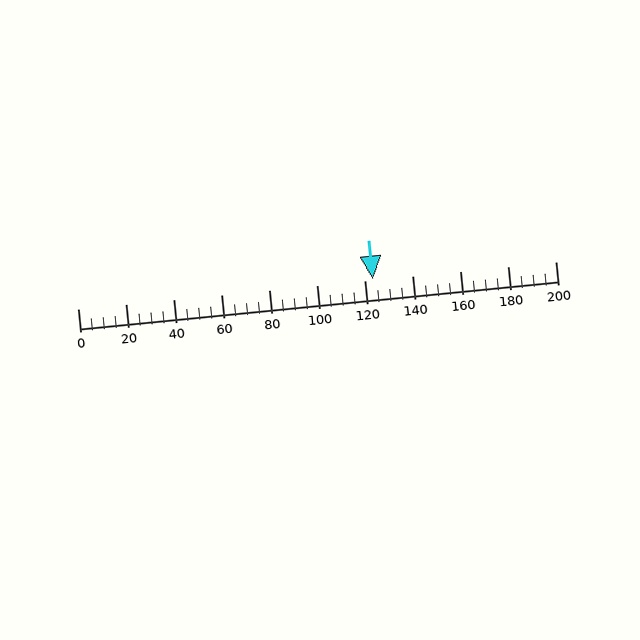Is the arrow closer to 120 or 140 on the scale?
The arrow is closer to 120.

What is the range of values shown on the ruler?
The ruler shows values from 0 to 200.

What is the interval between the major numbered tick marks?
The major tick marks are spaced 20 units apart.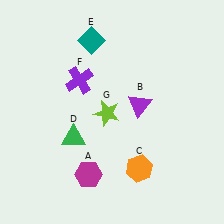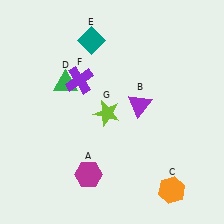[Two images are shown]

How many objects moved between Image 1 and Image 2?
2 objects moved between the two images.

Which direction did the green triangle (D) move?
The green triangle (D) moved up.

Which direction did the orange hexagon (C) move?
The orange hexagon (C) moved right.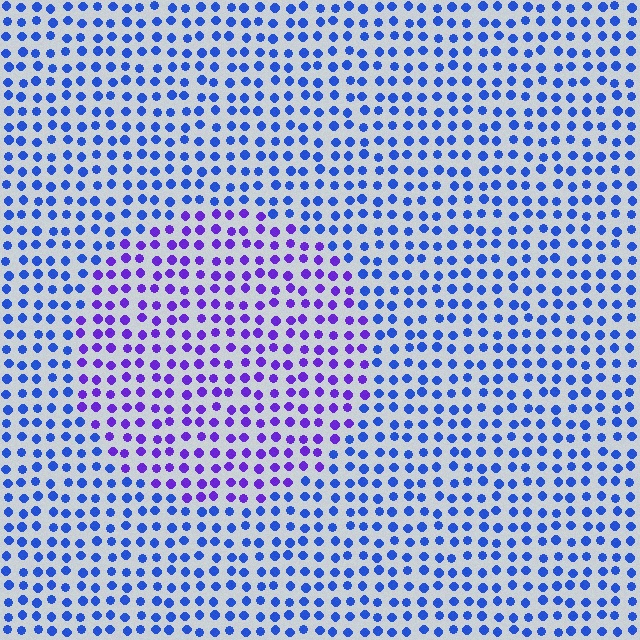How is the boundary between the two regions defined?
The boundary is defined purely by a slight shift in hue (about 40 degrees). Spacing, size, and orientation are identical on both sides.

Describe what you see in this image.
The image is filled with small blue elements in a uniform arrangement. A circle-shaped region is visible where the elements are tinted to a slightly different hue, forming a subtle color boundary.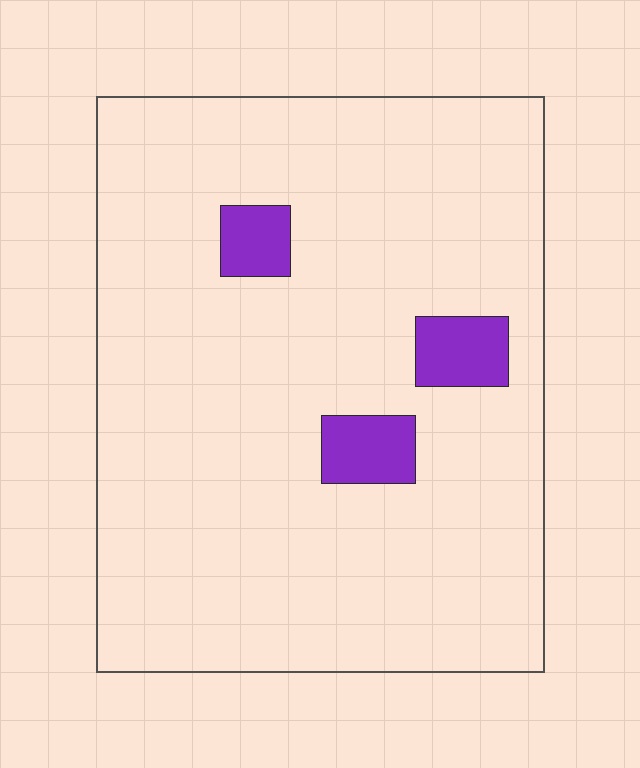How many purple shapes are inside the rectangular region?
3.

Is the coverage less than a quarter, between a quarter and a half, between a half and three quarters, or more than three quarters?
Less than a quarter.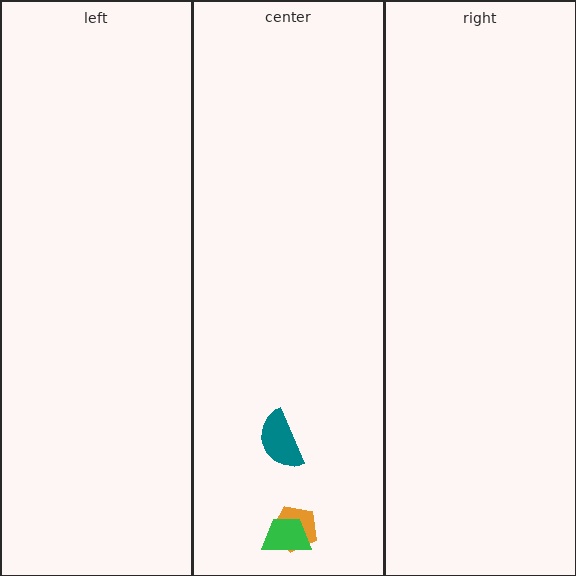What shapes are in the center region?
The teal semicircle, the orange pentagon, the green trapezoid.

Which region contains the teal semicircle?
The center region.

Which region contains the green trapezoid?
The center region.